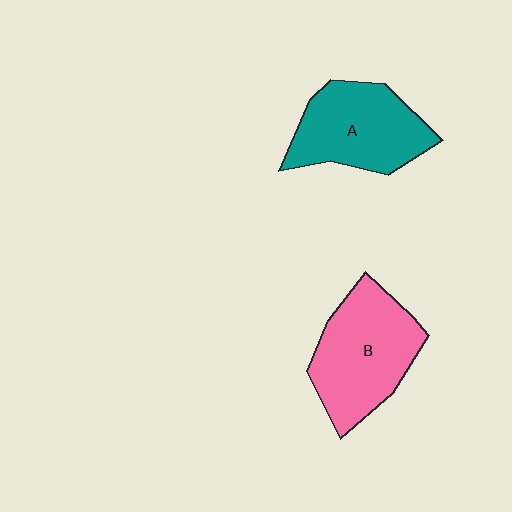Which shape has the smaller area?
Shape A (teal).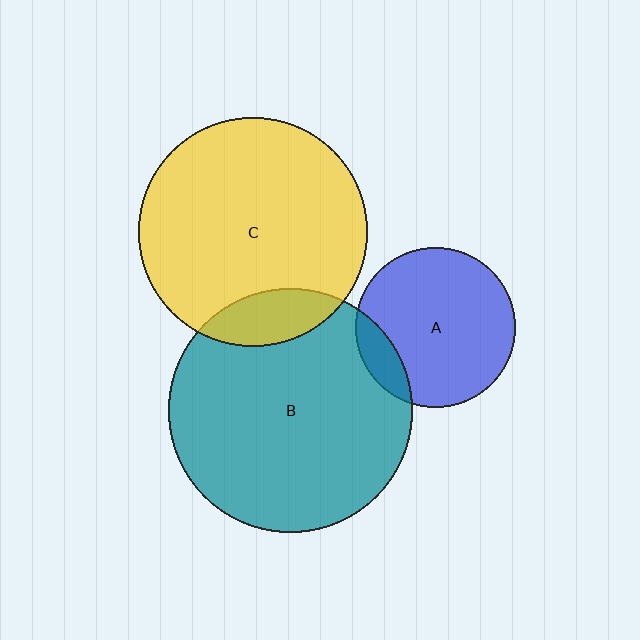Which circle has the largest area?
Circle B (teal).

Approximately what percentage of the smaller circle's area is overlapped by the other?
Approximately 15%.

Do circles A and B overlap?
Yes.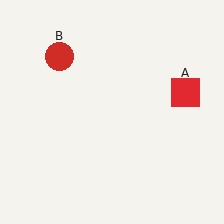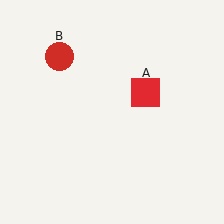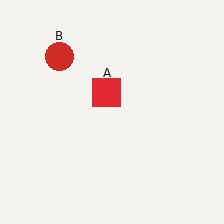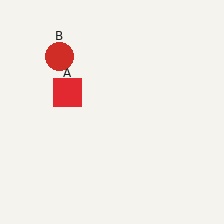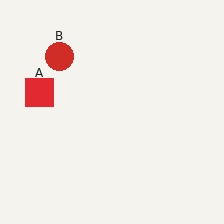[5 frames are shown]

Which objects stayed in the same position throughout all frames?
Red circle (object B) remained stationary.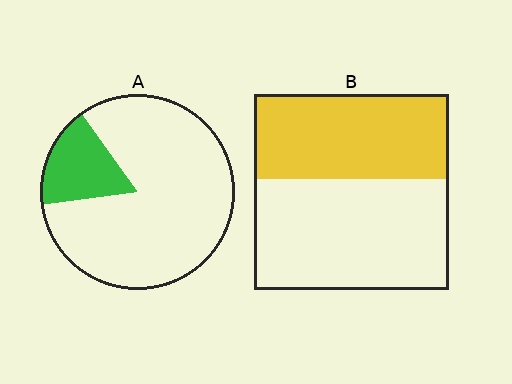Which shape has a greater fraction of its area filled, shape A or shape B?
Shape B.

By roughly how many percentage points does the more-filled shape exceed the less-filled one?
By roughly 25 percentage points (B over A).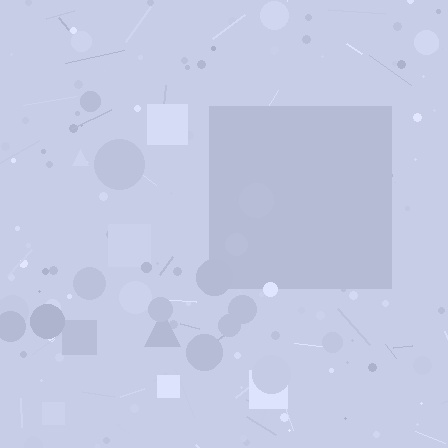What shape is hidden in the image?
A square is hidden in the image.